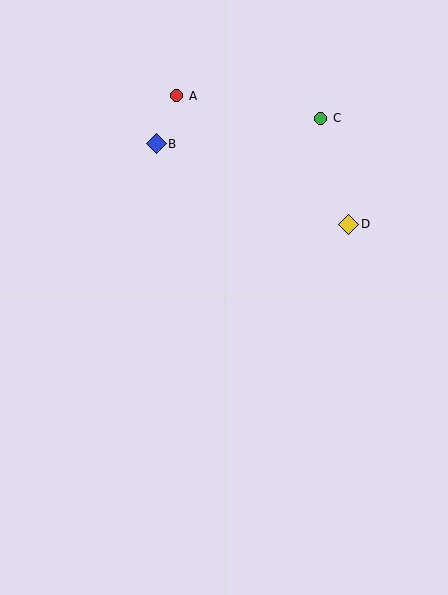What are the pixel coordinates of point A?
Point A is at (177, 96).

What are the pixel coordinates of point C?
Point C is at (321, 118).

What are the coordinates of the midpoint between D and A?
The midpoint between D and A is at (263, 160).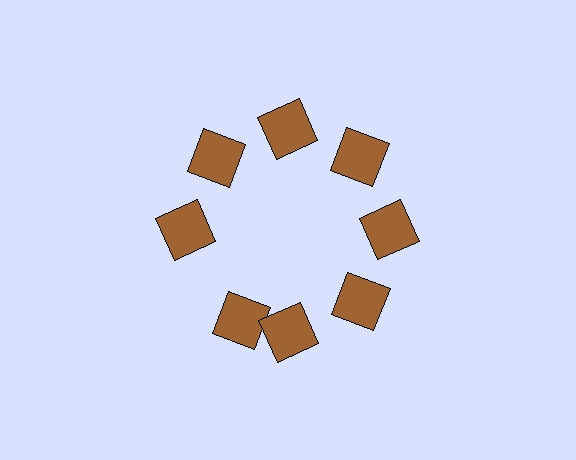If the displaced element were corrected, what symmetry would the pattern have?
It would have 8-fold rotational symmetry — the pattern would map onto itself every 45 degrees.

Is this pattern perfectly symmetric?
No. The 8 brown squares are arranged in a ring, but one element near the 8 o'clock position is rotated out of alignment along the ring, breaking the 8-fold rotational symmetry.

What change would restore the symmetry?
The symmetry would be restored by rotating it back into even spacing with its neighbors so that all 8 squares sit at equal angles and equal distance from the center.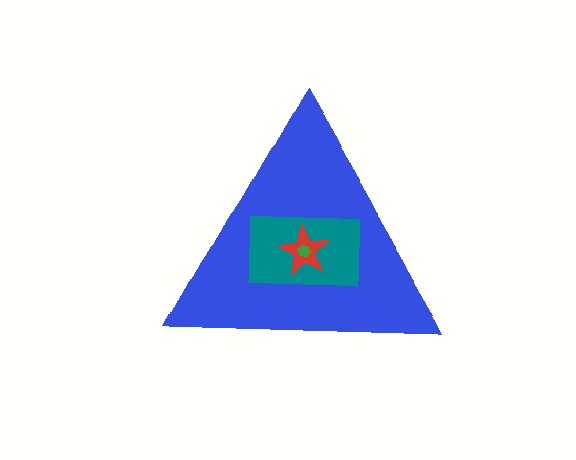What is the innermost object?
The green hexagon.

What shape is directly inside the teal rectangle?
The red star.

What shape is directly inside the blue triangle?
The teal rectangle.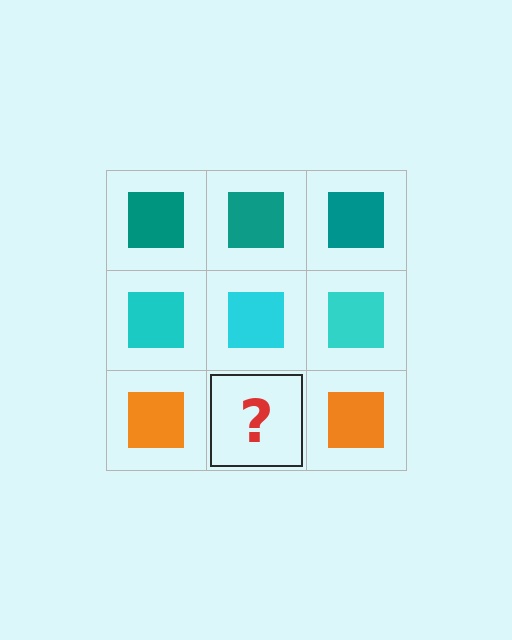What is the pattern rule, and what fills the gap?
The rule is that each row has a consistent color. The gap should be filled with an orange square.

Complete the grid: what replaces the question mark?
The question mark should be replaced with an orange square.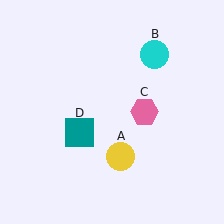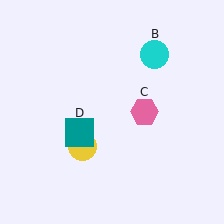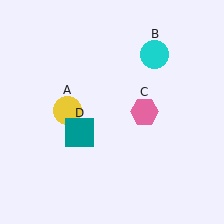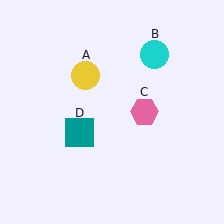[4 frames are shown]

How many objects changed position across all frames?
1 object changed position: yellow circle (object A).